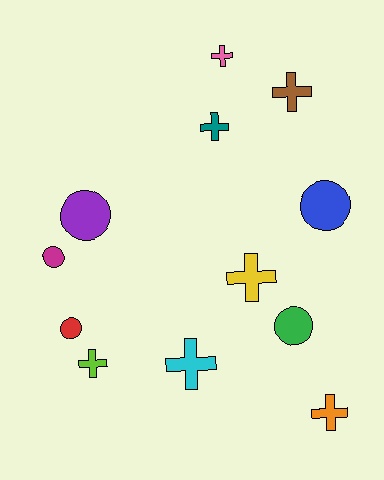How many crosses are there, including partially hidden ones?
There are 7 crosses.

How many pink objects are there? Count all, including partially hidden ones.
There is 1 pink object.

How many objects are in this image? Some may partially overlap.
There are 12 objects.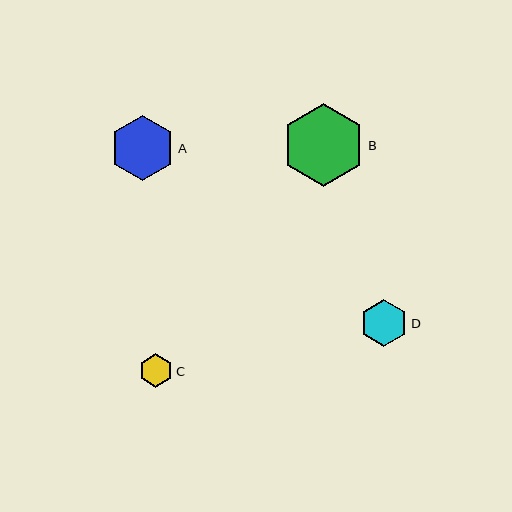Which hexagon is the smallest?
Hexagon C is the smallest with a size of approximately 34 pixels.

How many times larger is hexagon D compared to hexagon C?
Hexagon D is approximately 1.4 times the size of hexagon C.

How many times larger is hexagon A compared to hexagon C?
Hexagon A is approximately 1.9 times the size of hexagon C.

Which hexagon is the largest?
Hexagon B is the largest with a size of approximately 83 pixels.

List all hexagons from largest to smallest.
From largest to smallest: B, A, D, C.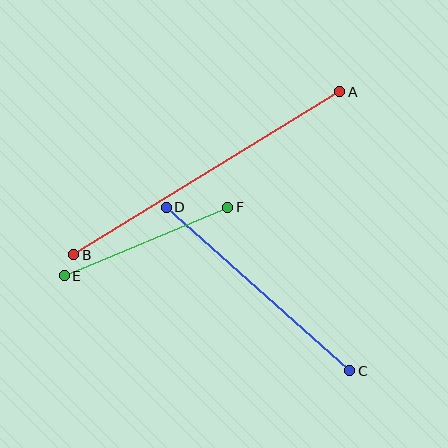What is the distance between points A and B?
The distance is approximately 312 pixels.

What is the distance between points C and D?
The distance is approximately 246 pixels.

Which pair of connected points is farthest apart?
Points A and B are farthest apart.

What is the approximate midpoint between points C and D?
The midpoint is at approximately (258, 289) pixels.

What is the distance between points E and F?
The distance is approximately 178 pixels.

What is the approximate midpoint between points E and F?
The midpoint is at approximately (146, 241) pixels.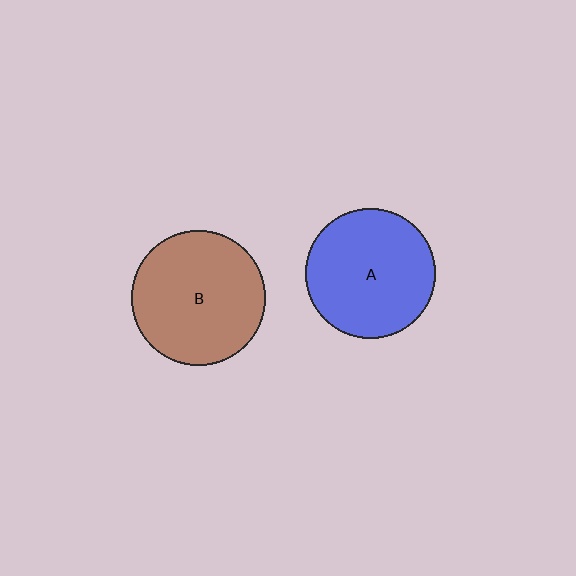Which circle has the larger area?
Circle B (brown).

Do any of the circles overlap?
No, none of the circles overlap.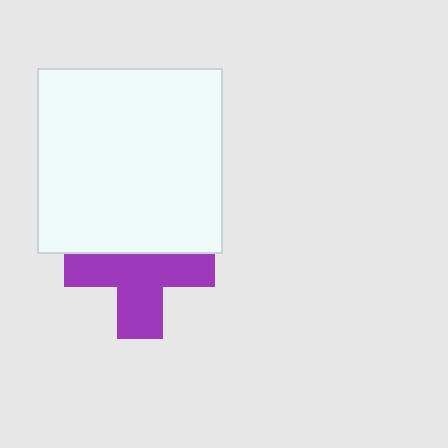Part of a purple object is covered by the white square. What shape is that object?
It is a cross.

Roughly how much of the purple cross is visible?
About half of it is visible (roughly 64%).